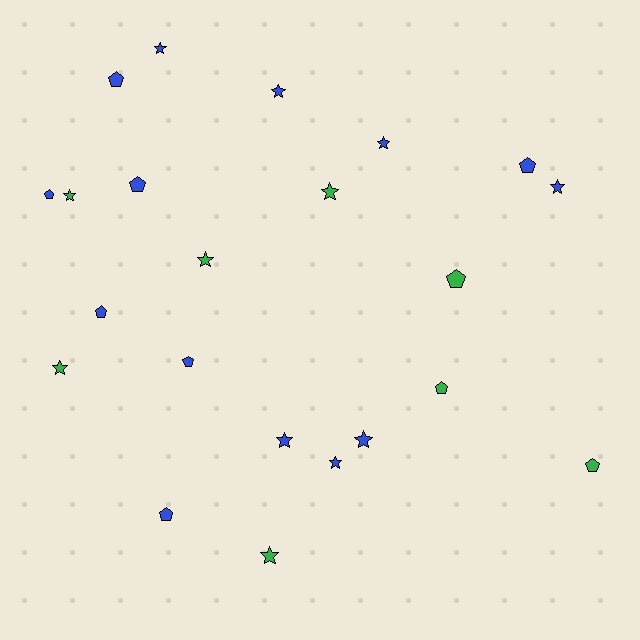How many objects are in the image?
There are 22 objects.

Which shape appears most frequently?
Star, with 12 objects.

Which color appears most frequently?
Blue, with 14 objects.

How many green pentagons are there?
There are 3 green pentagons.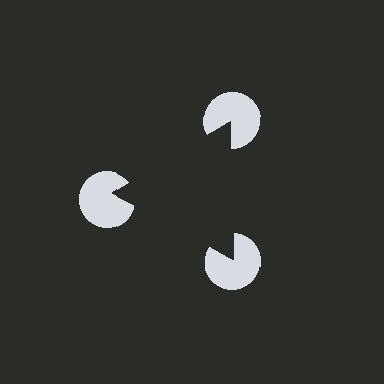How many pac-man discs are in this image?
There are 3 — one at each vertex of the illusory triangle.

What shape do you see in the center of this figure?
An illusory triangle — its edges are inferred from the aligned wedge cuts in the pac-man discs, not physically drawn.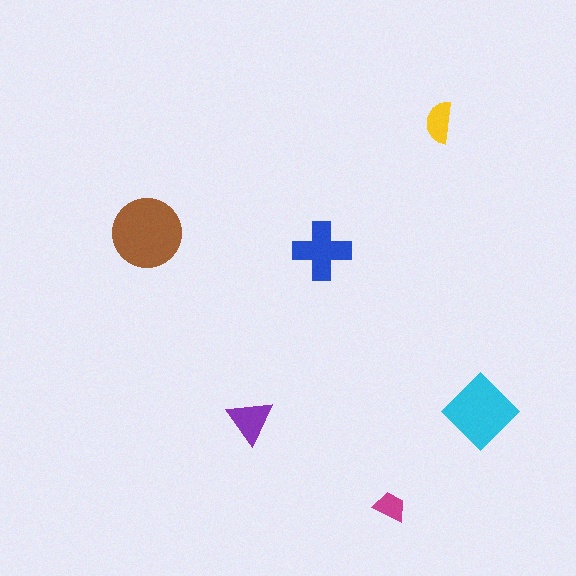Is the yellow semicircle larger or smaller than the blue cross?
Smaller.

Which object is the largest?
The brown circle.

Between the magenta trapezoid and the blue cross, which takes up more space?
The blue cross.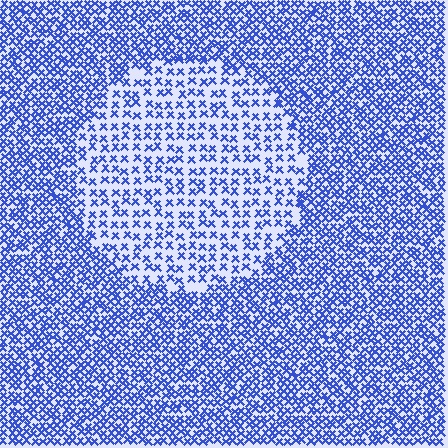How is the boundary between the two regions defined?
The boundary is defined by a change in element density (approximately 2.0x ratio). All elements are the same color, size, and shape.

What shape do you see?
I see a circle.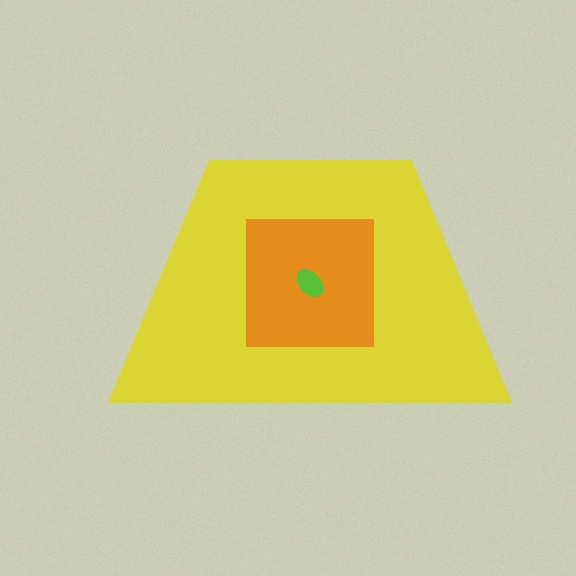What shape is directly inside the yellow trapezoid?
The orange square.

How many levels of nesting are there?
3.